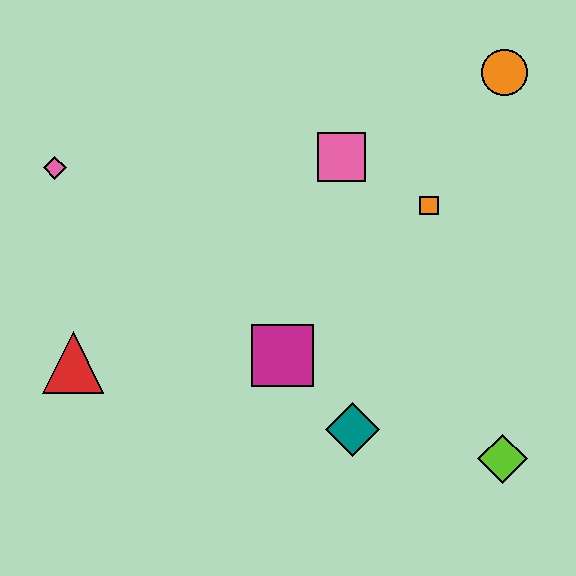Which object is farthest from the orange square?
The red triangle is farthest from the orange square.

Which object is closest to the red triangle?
The pink diamond is closest to the red triangle.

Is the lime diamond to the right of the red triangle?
Yes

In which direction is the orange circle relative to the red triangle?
The orange circle is to the right of the red triangle.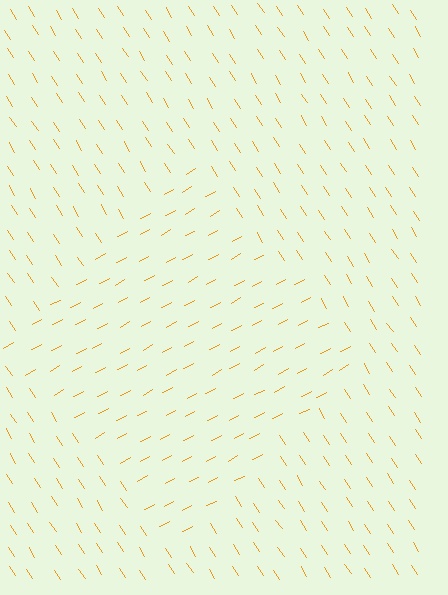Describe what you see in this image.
The image is filled with small orange line segments. A diamond region in the image has lines oriented differently from the surrounding lines, creating a visible texture boundary.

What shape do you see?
I see a diamond.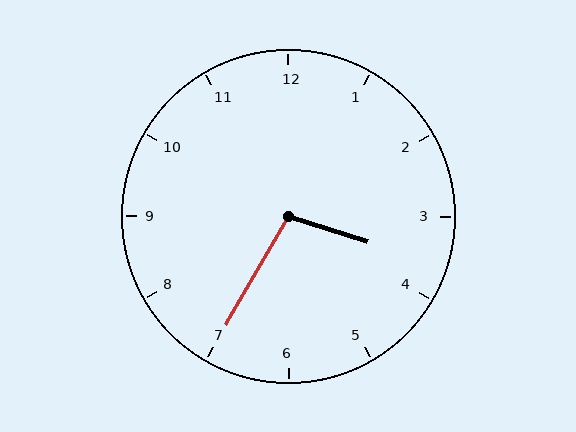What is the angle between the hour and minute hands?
Approximately 102 degrees.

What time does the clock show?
3:35.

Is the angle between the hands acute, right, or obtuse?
It is obtuse.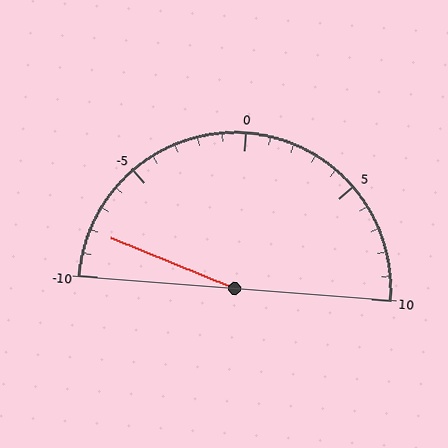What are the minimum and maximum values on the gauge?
The gauge ranges from -10 to 10.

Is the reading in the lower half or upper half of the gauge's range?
The reading is in the lower half of the range (-10 to 10).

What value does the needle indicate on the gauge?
The needle indicates approximately -8.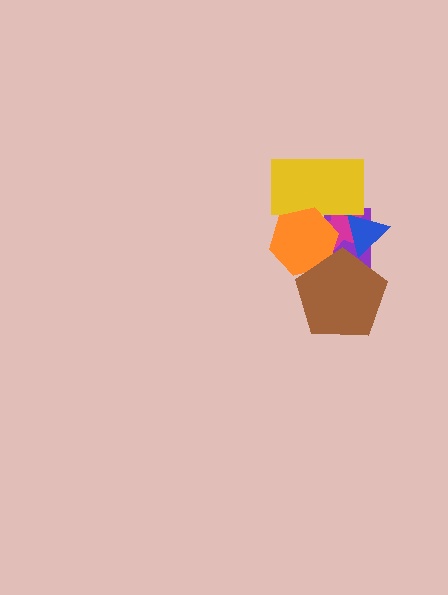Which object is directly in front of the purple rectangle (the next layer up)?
The magenta star is directly in front of the purple rectangle.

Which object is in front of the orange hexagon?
The brown pentagon is in front of the orange hexagon.